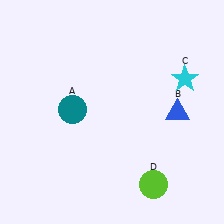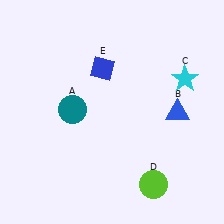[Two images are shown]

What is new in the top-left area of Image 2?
A blue diamond (E) was added in the top-left area of Image 2.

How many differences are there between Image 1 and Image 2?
There is 1 difference between the two images.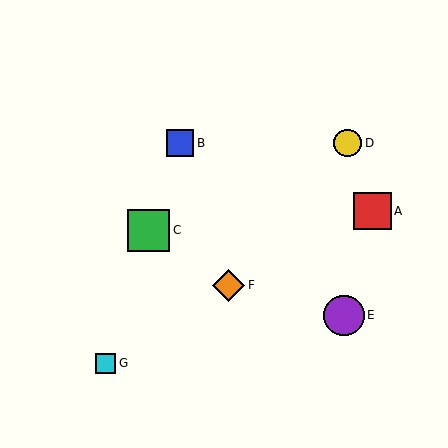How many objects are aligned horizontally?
2 objects (B, D) are aligned horizontally.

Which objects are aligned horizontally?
Objects B, D are aligned horizontally.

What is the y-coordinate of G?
Object G is at y≈363.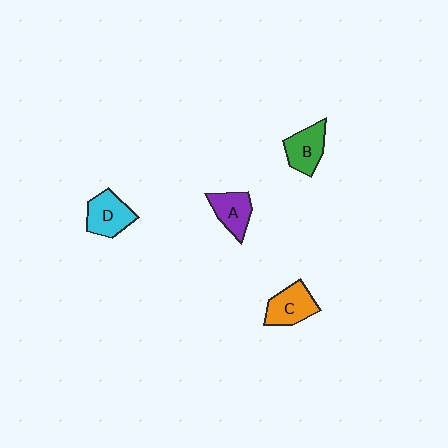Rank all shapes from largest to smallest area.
From largest to smallest: D (cyan), C (orange), B (green), A (purple).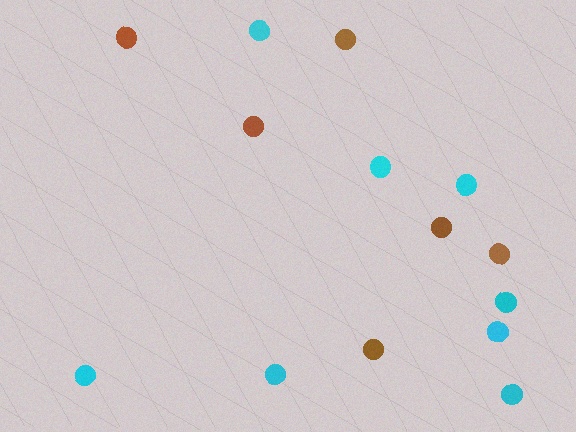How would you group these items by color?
There are 2 groups: one group of cyan circles (8) and one group of brown circles (6).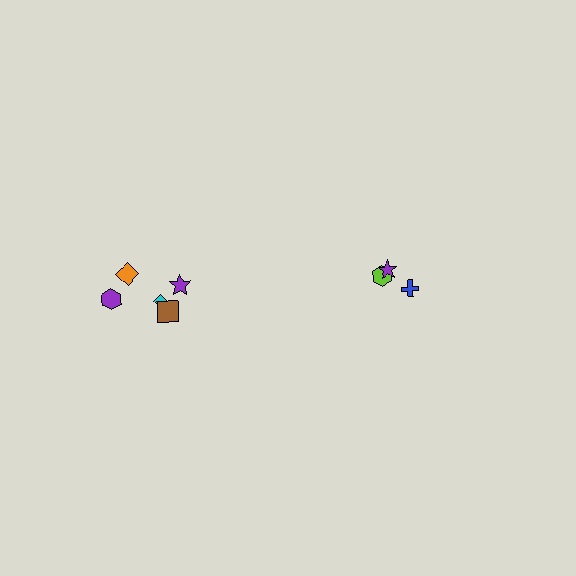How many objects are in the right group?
There are 3 objects.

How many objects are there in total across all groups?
There are 8 objects.